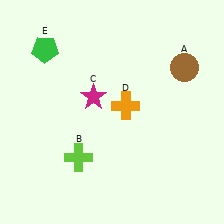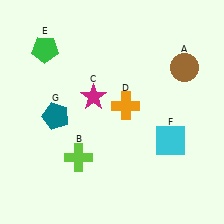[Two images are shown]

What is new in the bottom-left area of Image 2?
A teal pentagon (G) was added in the bottom-left area of Image 2.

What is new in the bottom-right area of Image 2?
A cyan square (F) was added in the bottom-right area of Image 2.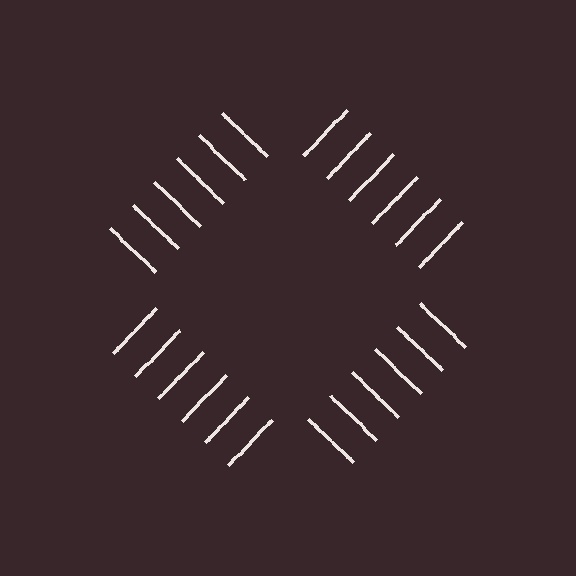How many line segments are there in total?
24 — 6 along each of the 4 edges.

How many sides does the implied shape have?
4 sides — the line-ends trace a square.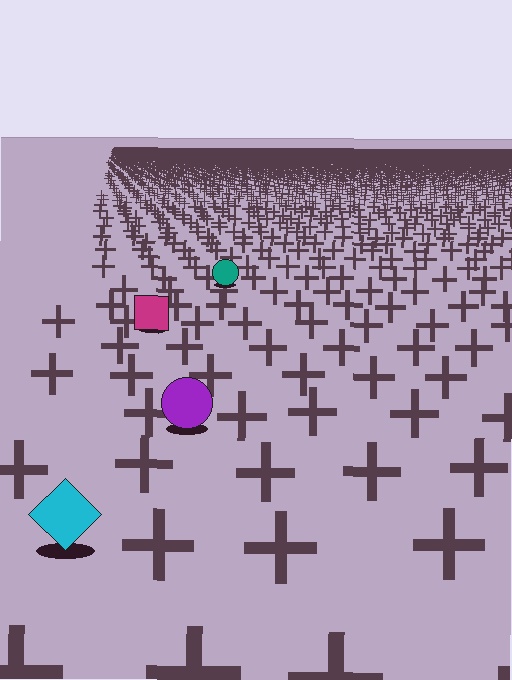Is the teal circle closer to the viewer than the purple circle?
No. The purple circle is closer — you can tell from the texture gradient: the ground texture is coarser near it.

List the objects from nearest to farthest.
From nearest to farthest: the cyan diamond, the purple circle, the magenta square, the teal circle.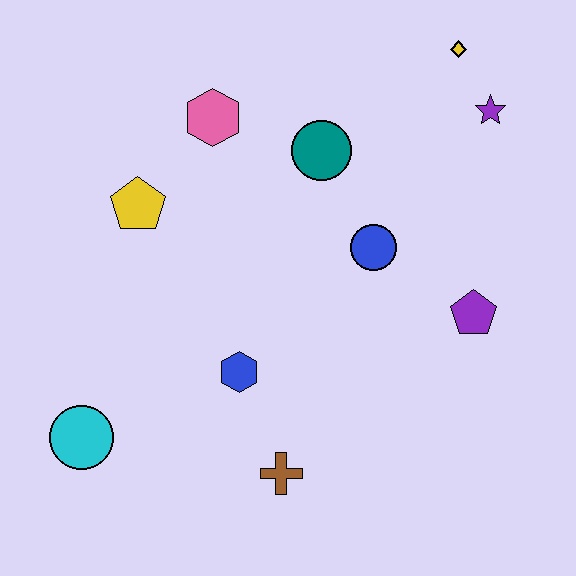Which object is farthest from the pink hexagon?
The brown cross is farthest from the pink hexagon.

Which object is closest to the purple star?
The yellow diamond is closest to the purple star.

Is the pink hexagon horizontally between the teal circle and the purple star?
No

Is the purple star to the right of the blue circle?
Yes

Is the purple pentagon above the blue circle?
No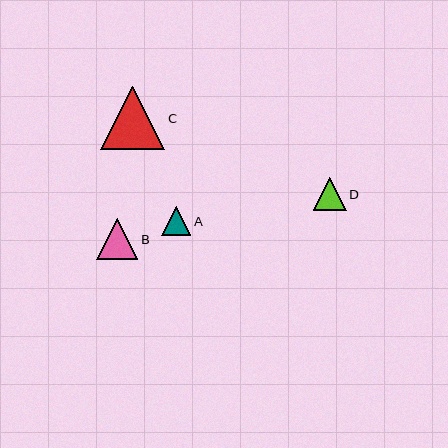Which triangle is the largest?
Triangle C is the largest with a size of approximately 64 pixels.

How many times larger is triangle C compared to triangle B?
Triangle C is approximately 1.6 times the size of triangle B.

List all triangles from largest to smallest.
From largest to smallest: C, B, D, A.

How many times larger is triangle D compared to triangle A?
Triangle D is approximately 1.1 times the size of triangle A.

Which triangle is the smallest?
Triangle A is the smallest with a size of approximately 29 pixels.